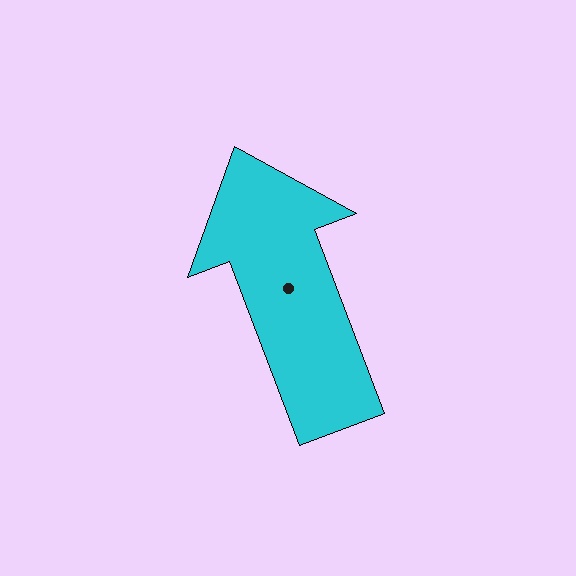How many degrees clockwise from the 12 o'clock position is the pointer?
Approximately 339 degrees.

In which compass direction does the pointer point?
North.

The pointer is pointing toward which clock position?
Roughly 11 o'clock.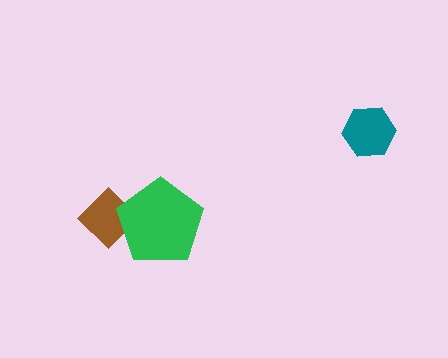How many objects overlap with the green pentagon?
1 object overlaps with the green pentagon.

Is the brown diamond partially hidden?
Yes, it is partially covered by another shape.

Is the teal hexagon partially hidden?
No, no other shape covers it.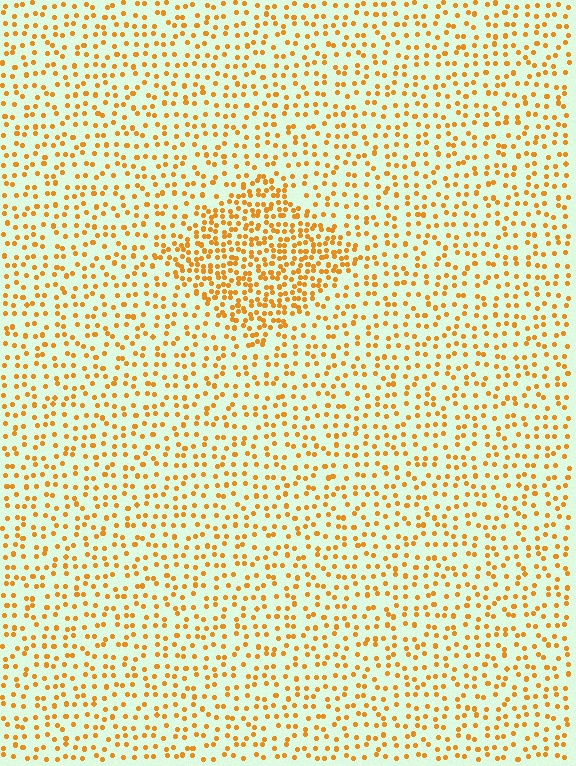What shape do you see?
I see a diamond.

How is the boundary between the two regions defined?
The boundary is defined by a change in element density (approximately 2.1x ratio). All elements are the same color, size, and shape.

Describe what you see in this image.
The image contains small orange elements arranged at two different densities. A diamond-shaped region is visible where the elements are more densely packed than the surrounding area.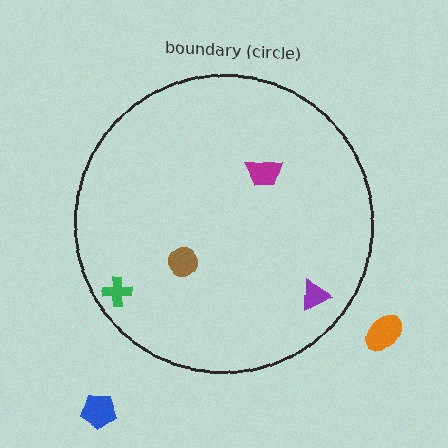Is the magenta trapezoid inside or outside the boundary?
Inside.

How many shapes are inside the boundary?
4 inside, 2 outside.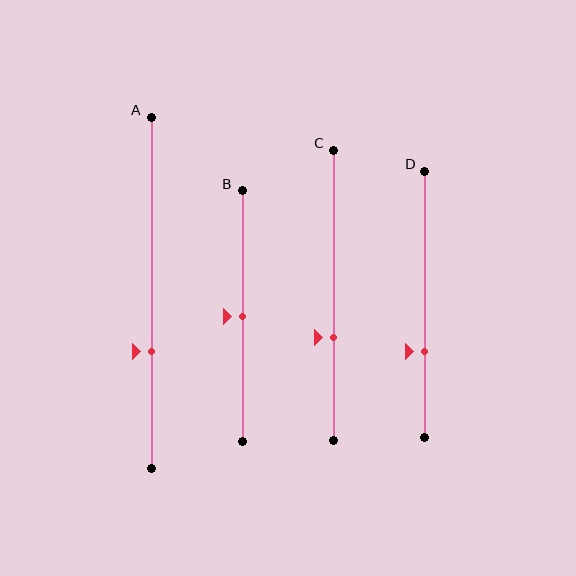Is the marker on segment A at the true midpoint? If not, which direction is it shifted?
No, the marker on segment A is shifted downward by about 17% of the segment length.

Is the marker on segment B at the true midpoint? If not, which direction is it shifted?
Yes, the marker on segment B is at the true midpoint.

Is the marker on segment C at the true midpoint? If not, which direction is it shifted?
No, the marker on segment C is shifted downward by about 15% of the segment length.